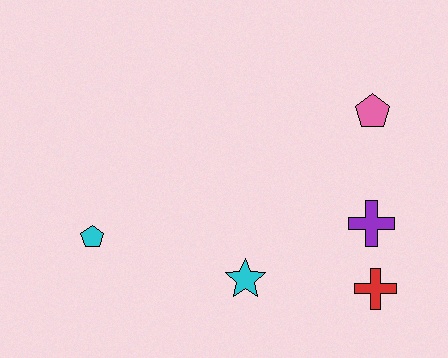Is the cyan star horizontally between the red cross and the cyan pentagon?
Yes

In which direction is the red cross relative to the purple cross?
The red cross is below the purple cross.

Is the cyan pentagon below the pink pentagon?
Yes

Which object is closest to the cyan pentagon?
The cyan star is closest to the cyan pentagon.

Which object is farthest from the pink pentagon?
The cyan pentagon is farthest from the pink pentagon.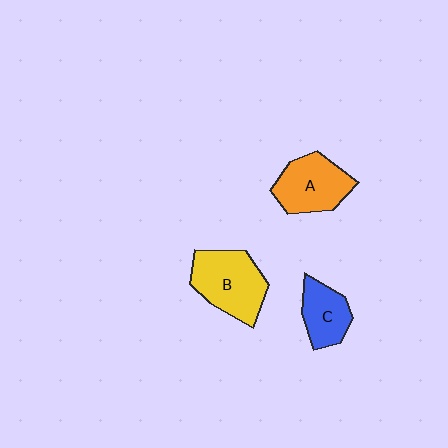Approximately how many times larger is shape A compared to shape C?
Approximately 1.4 times.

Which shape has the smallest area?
Shape C (blue).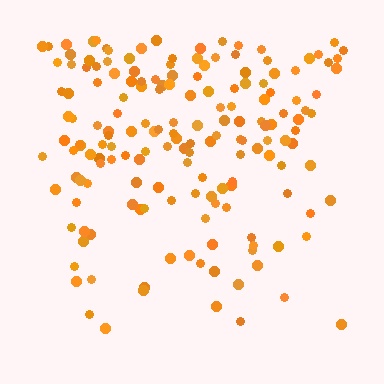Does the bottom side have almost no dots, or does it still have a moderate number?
Still a moderate number, just noticeably fewer than the top.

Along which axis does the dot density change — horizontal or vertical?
Vertical.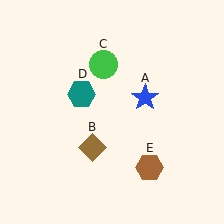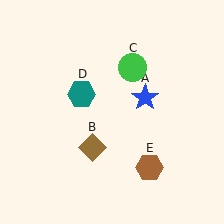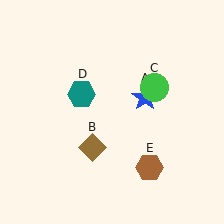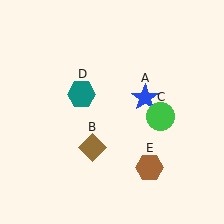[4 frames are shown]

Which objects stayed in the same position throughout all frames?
Blue star (object A) and brown diamond (object B) and teal hexagon (object D) and brown hexagon (object E) remained stationary.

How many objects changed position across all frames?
1 object changed position: green circle (object C).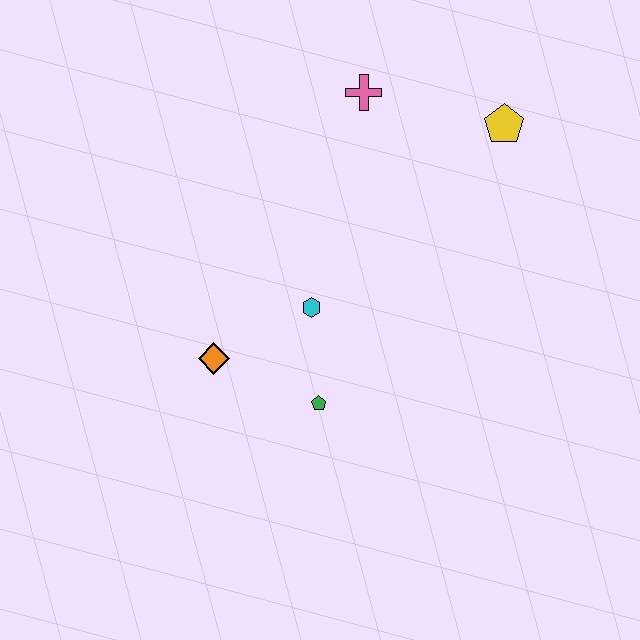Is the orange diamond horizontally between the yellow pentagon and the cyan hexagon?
No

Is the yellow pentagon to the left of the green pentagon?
No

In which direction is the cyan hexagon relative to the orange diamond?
The cyan hexagon is to the right of the orange diamond.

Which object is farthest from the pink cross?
The green pentagon is farthest from the pink cross.